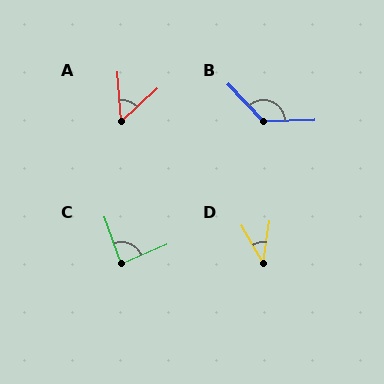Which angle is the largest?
B, at approximately 132 degrees.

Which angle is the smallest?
D, at approximately 38 degrees.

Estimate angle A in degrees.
Approximately 52 degrees.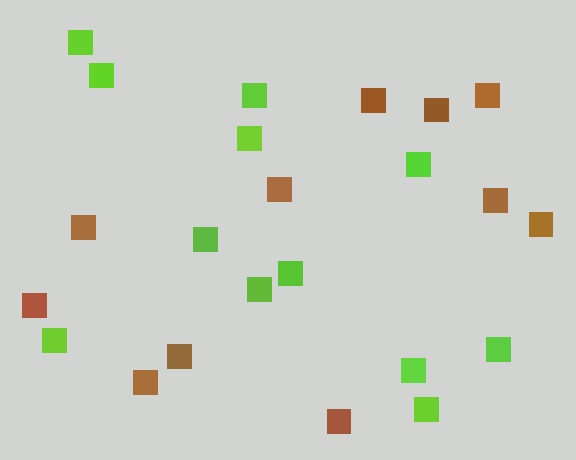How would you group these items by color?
There are 2 groups: one group of lime squares (12) and one group of brown squares (11).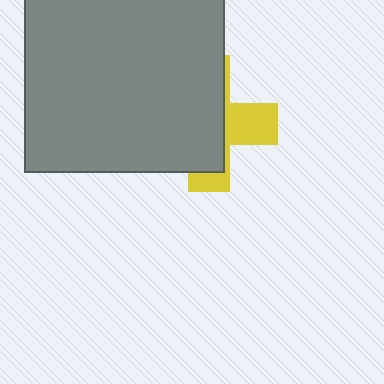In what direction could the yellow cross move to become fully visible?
The yellow cross could move right. That would shift it out from behind the gray square entirely.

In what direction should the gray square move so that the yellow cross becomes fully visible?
The gray square should move left. That is the shortest direction to clear the overlap and leave the yellow cross fully visible.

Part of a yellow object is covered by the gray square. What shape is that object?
It is a cross.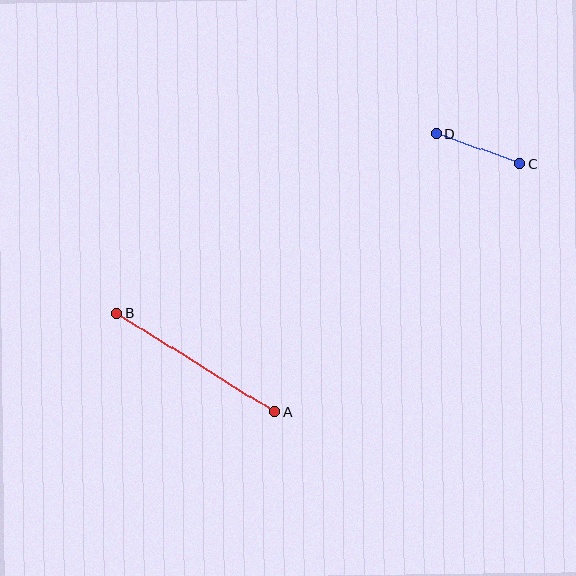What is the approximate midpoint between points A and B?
The midpoint is at approximately (196, 363) pixels.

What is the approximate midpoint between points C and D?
The midpoint is at approximately (478, 149) pixels.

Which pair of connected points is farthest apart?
Points A and B are farthest apart.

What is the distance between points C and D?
The distance is approximately 89 pixels.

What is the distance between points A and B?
The distance is approximately 186 pixels.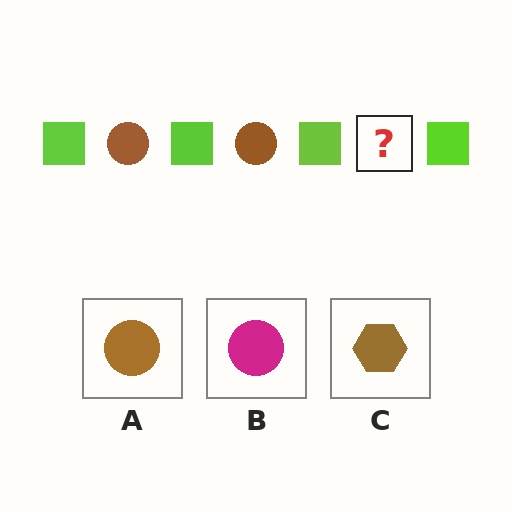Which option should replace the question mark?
Option A.